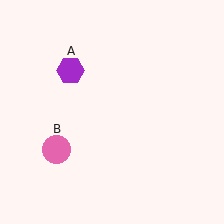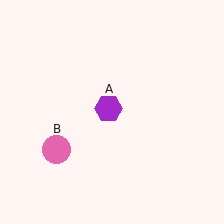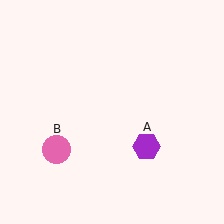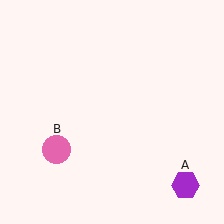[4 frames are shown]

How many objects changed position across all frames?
1 object changed position: purple hexagon (object A).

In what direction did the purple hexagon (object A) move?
The purple hexagon (object A) moved down and to the right.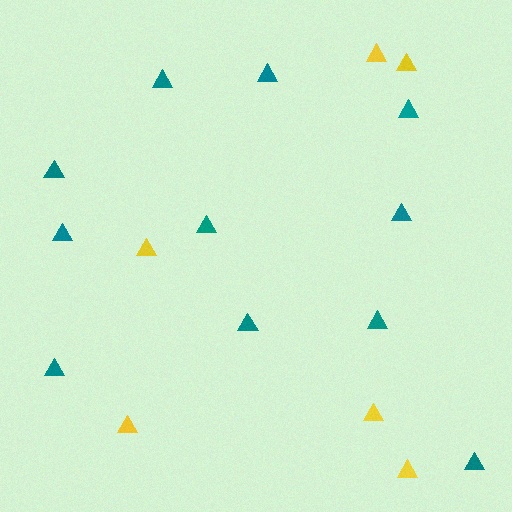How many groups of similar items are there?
There are 2 groups: one group of yellow triangles (6) and one group of teal triangles (11).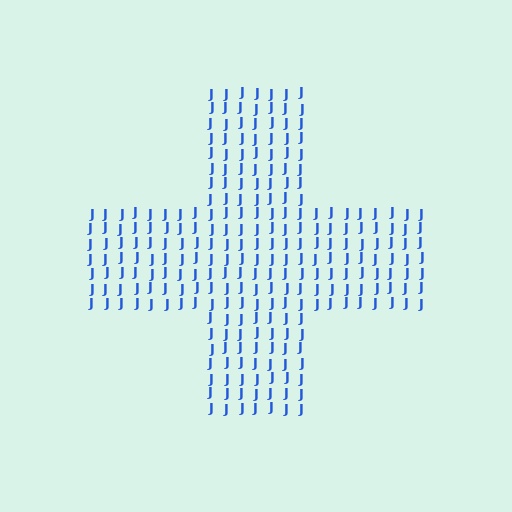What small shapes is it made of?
It is made of small letter J's.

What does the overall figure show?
The overall figure shows a cross.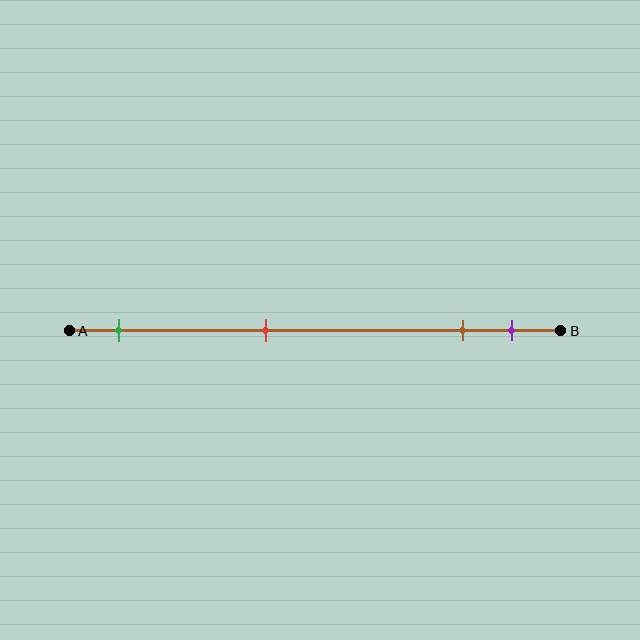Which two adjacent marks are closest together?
The brown and purple marks are the closest adjacent pair.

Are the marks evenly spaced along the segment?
No, the marks are not evenly spaced.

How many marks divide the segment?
There are 4 marks dividing the segment.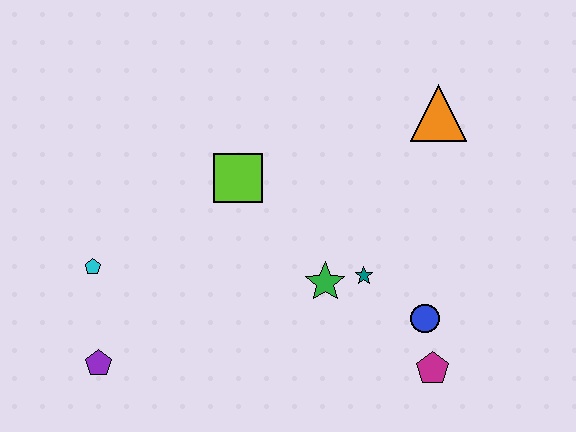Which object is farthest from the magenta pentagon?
The cyan pentagon is farthest from the magenta pentagon.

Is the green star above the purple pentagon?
Yes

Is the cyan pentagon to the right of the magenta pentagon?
No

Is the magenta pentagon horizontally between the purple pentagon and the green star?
No